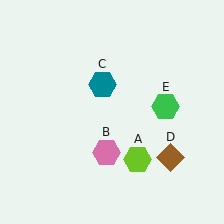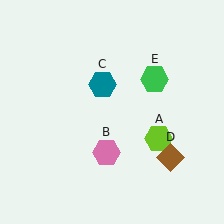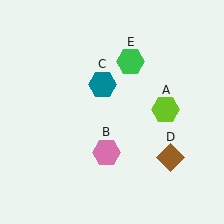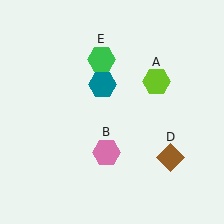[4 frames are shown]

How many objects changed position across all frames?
2 objects changed position: lime hexagon (object A), green hexagon (object E).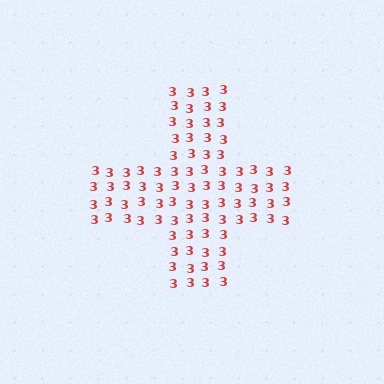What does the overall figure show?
The overall figure shows a cross.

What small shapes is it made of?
It is made of small digit 3's.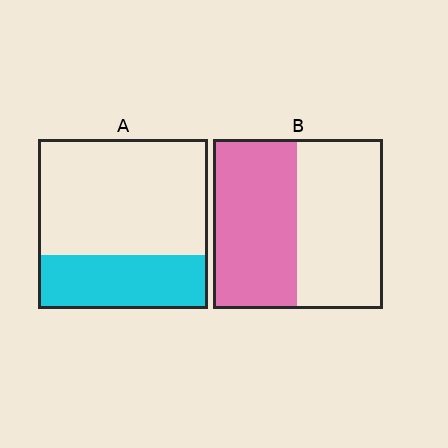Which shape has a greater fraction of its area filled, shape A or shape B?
Shape B.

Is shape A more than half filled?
No.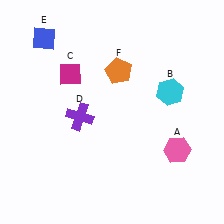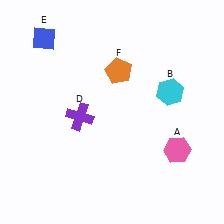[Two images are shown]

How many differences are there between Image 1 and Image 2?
There is 1 difference between the two images.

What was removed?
The magenta diamond (C) was removed in Image 2.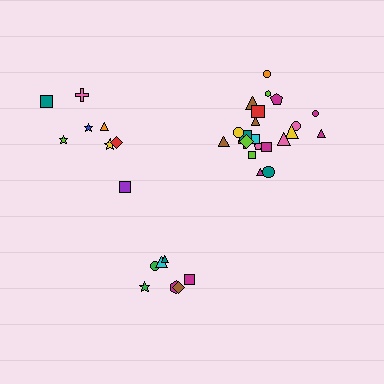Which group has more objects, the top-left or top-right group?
The top-right group.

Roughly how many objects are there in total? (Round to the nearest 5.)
Roughly 35 objects in total.